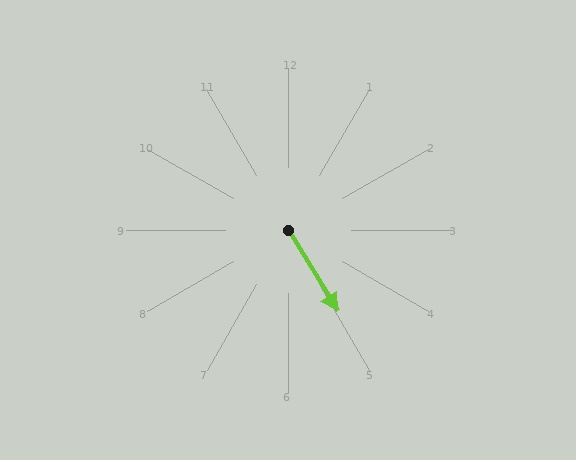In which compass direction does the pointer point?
Southeast.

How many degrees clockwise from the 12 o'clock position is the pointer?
Approximately 148 degrees.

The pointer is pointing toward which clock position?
Roughly 5 o'clock.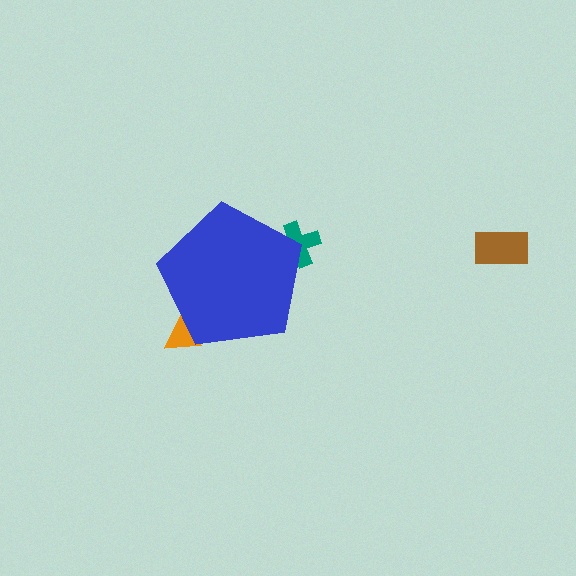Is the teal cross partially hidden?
Yes, the teal cross is partially hidden behind the blue pentagon.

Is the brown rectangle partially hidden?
No, the brown rectangle is fully visible.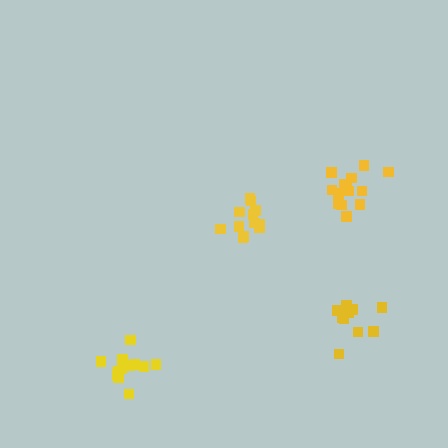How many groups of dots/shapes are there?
There are 4 groups.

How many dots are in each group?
Group 1: 10 dots, Group 2: 14 dots, Group 3: 13 dots, Group 4: 12 dots (49 total).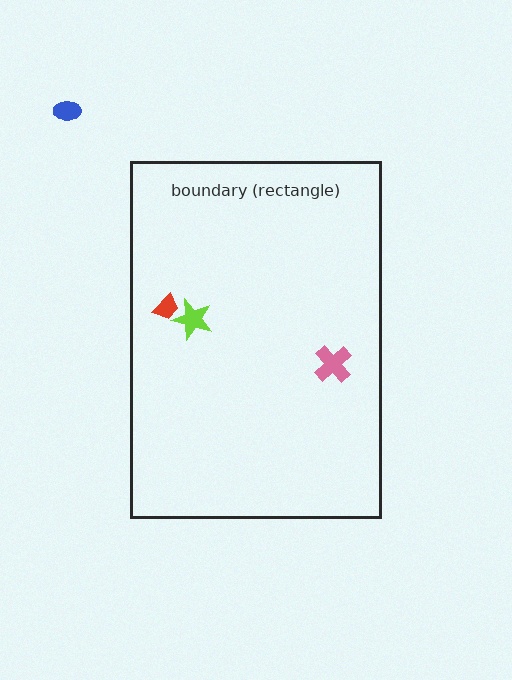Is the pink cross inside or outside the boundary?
Inside.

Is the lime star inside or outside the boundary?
Inside.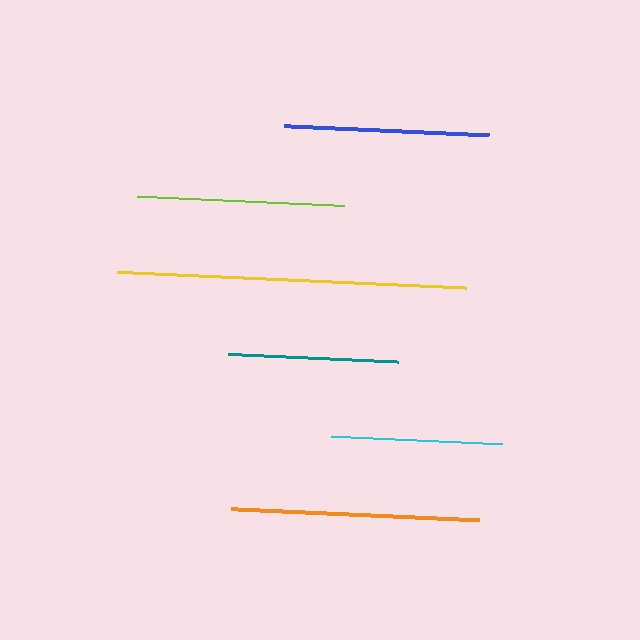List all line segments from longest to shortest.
From longest to shortest: yellow, orange, lime, blue, teal, cyan.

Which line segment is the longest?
The yellow line is the longest at approximately 349 pixels.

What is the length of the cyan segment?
The cyan segment is approximately 171 pixels long.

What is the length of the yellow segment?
The yellow segment is approximately 349 pixels long.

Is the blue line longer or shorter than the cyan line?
The blue line is longer than the cyan line.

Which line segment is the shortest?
The cyan line is the shortest at approximately 171 pixels.